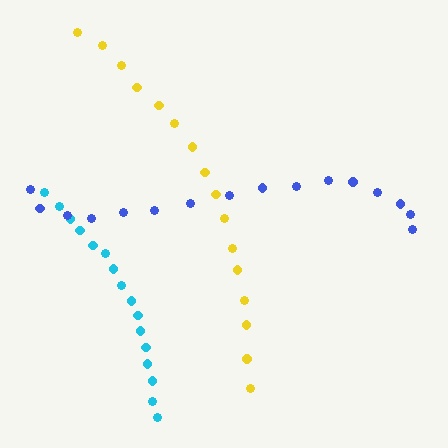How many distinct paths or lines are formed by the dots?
There are 3 distinct paths.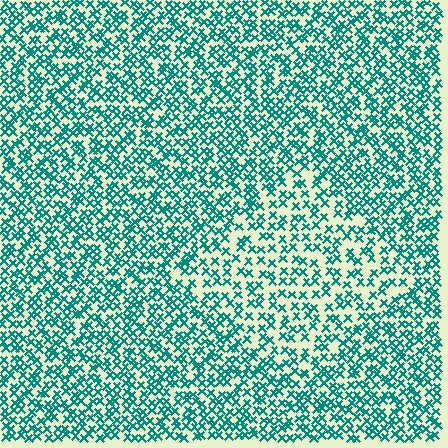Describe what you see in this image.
The image contains small teal elements arranged at two different densities. A diamond-shaped region is visible where the elements are less densely packed than the surrounding area.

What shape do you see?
I see a diamond.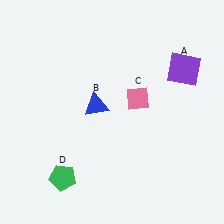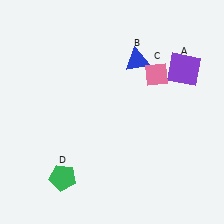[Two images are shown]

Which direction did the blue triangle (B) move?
The blue triangle (B) moved up.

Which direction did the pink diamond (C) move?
The pink diamond (C) moved up.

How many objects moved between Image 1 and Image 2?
2 objects moved between the two images.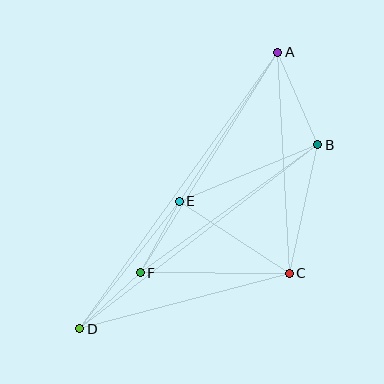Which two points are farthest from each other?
Points A and D are farthest from each other.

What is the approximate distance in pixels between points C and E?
The distance between C and E is approximately 131 pixels.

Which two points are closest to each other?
Points E and F are closest to each other.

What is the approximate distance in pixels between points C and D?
The distance between C and D is approximately 217 pixels.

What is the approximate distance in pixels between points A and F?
The distance between A and F is approximately 260 pixels.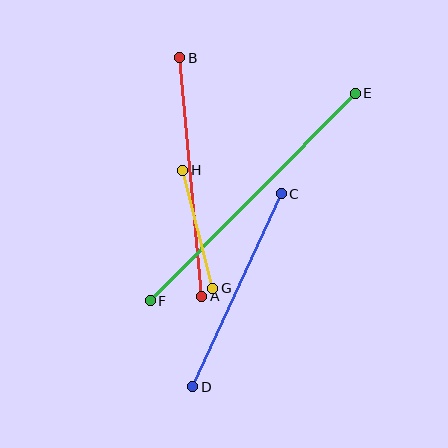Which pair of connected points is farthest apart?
Points E and F are farthest apart.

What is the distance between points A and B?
The distance is approximately 240 pixels.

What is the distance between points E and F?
The distance is approximately 292 pixels.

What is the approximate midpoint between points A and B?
The midpoint is at approximately (191, 177) pixels.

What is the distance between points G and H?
The distance is approximately 122 pixels.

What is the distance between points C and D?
The distance is approximately 212 pixels.